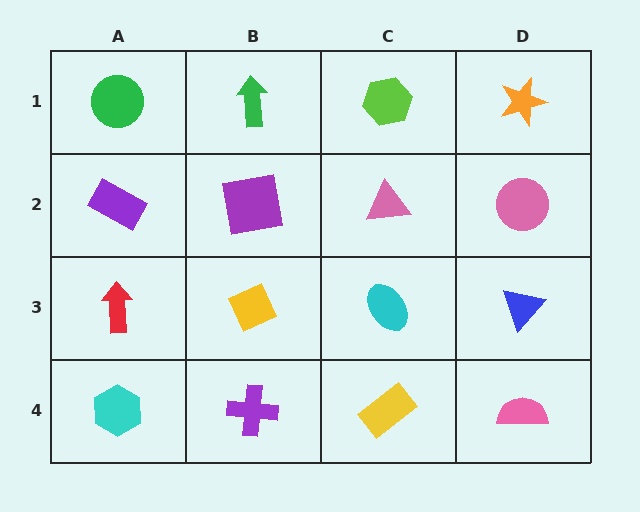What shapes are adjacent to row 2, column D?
An orange star (row 1, column D), a blue triangle (row 3, column D), a pink triangle (row 2, column C).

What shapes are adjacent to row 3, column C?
A pink triangle (row 2, column C), a yellow rectangle (row 4, column C), a yellow diamond (row 3, column B), a blue triangle (row 3, column D).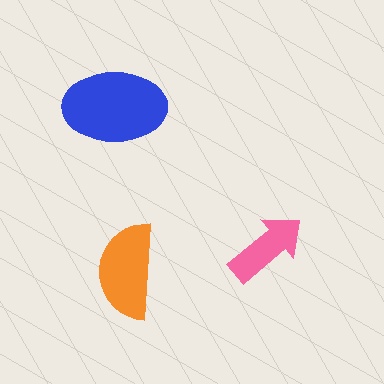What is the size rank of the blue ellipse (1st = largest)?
1st.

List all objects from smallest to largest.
The pink arrow, the orange semicircle, the blue ellipse.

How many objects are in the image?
There are 3 objects in the image.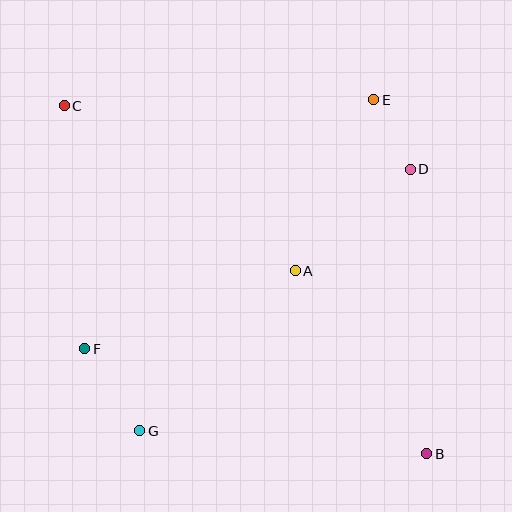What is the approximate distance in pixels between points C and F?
The distance between C and F is approximately 244 pixels.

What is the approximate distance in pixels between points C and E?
The distance between C and E is approximately 309 pixels.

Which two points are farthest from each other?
Points B and C are farthest from each other.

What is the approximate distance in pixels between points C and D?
The distance between C and D is approximately 352 pixels.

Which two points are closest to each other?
Points D and E are closest to each other.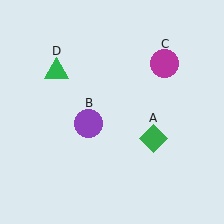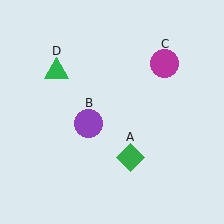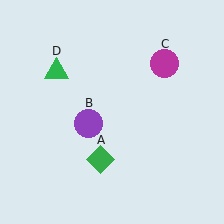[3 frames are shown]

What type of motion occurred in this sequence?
The green diamond (object A) rotated clockwise around the center of the scene.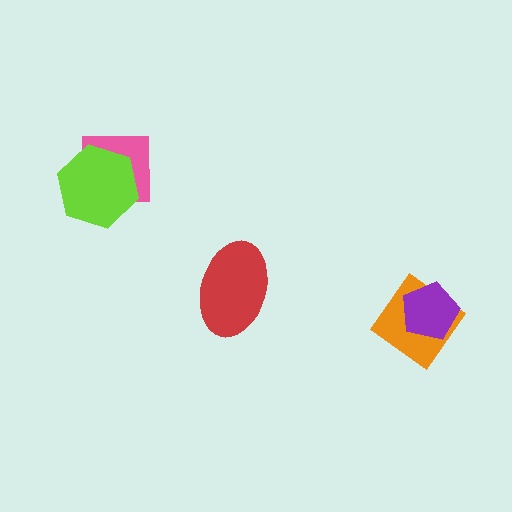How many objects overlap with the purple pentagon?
1 object overlaps with the purple pentagon.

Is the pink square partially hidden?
Yes, it is partially covered by another shape.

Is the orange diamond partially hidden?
Yes, it is partially covered by another shape.